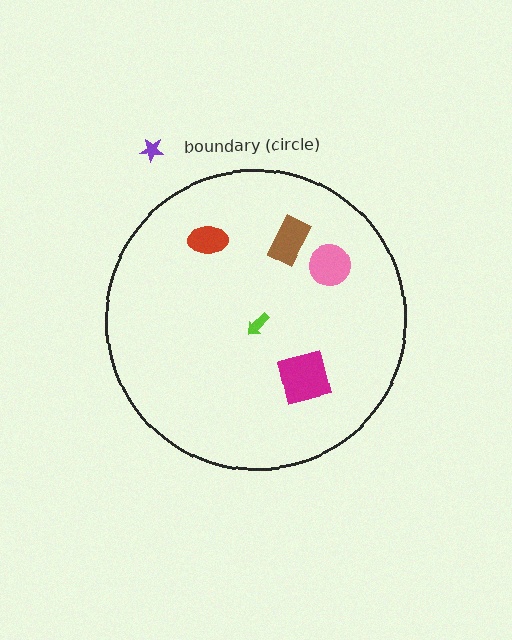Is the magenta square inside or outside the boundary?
Inside.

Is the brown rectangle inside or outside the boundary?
Inside.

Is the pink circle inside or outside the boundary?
Inside.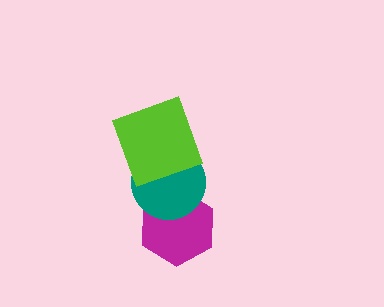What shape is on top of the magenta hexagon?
The teal circle is on top of the magenta hexagon.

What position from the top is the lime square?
The lime square is 1st from the top.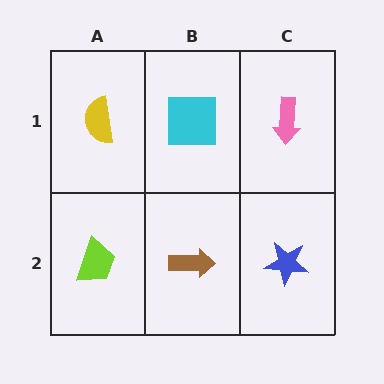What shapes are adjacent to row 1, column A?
A lime trapezoid (row 2, column A), a cyan square (row 1, column B).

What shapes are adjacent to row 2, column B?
A cyan square (row 1, column B), a lime trapezoid (row 2, column A), a blue star (row 2, column C).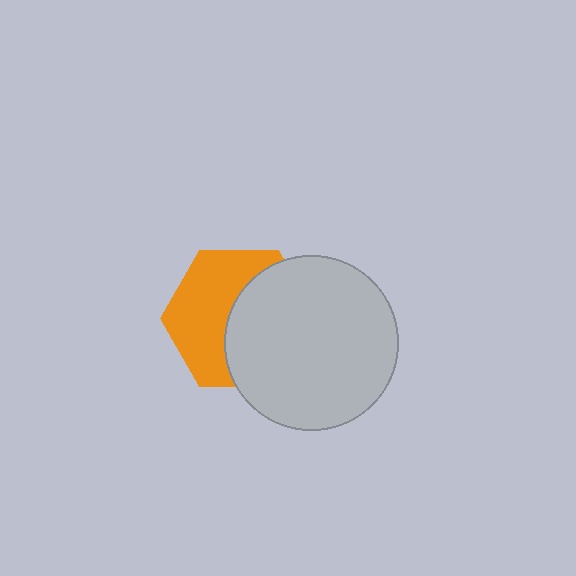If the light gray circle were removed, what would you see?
You would see the complete orange hexagon.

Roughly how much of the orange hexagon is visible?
About half of it is visible (roughly 50%).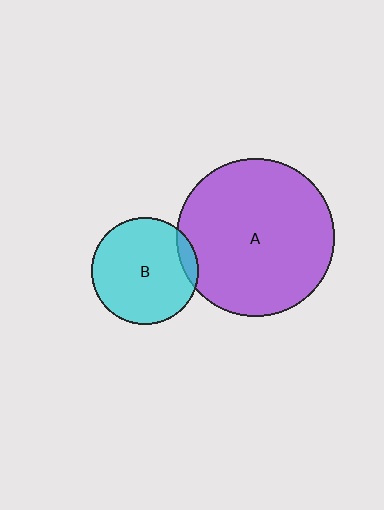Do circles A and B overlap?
Yes.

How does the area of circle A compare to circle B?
Approximately 2.2 times.